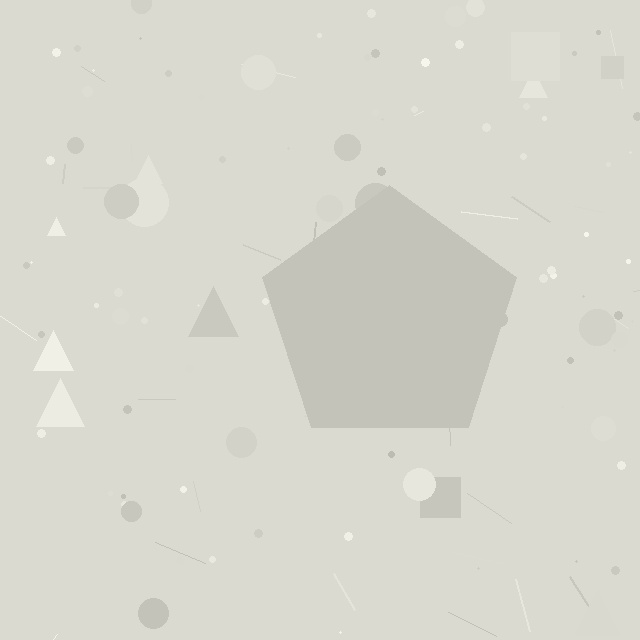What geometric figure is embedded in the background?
A pentagon is embedded in the background.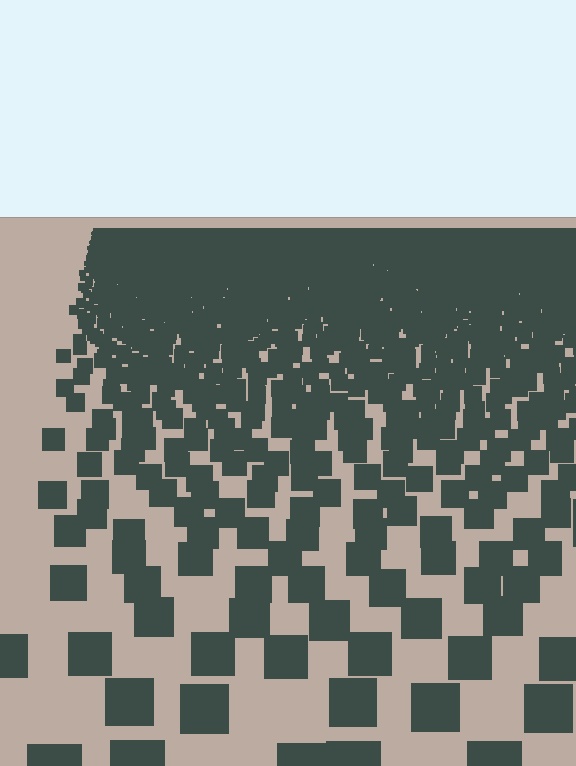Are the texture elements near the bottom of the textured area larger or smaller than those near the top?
Larger. Near the bottom, elements are closer to the viewer and appear at a bigger on-screen size.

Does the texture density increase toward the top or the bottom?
Density increases toward the top.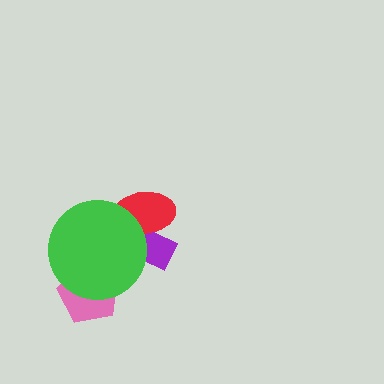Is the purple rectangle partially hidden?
Yes, it is partially covered by another shape.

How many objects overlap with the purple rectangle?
2 objects overlap with the purple rectangle.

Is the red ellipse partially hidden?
Yes, it is partially covered by another shape.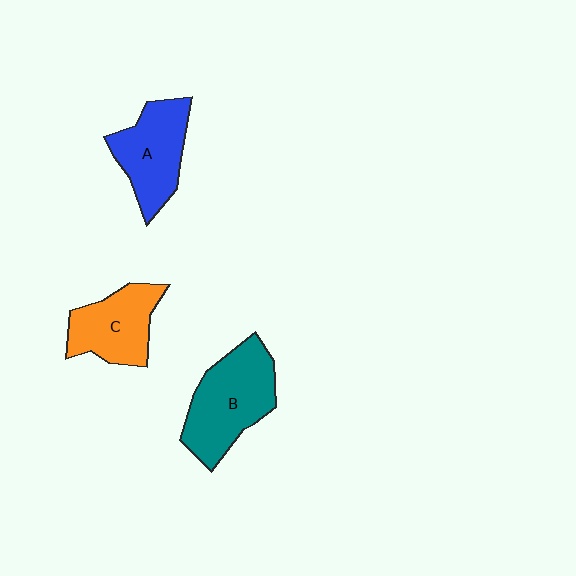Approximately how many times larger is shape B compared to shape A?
Approximately 1.2 times.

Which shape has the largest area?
Shape B (teal).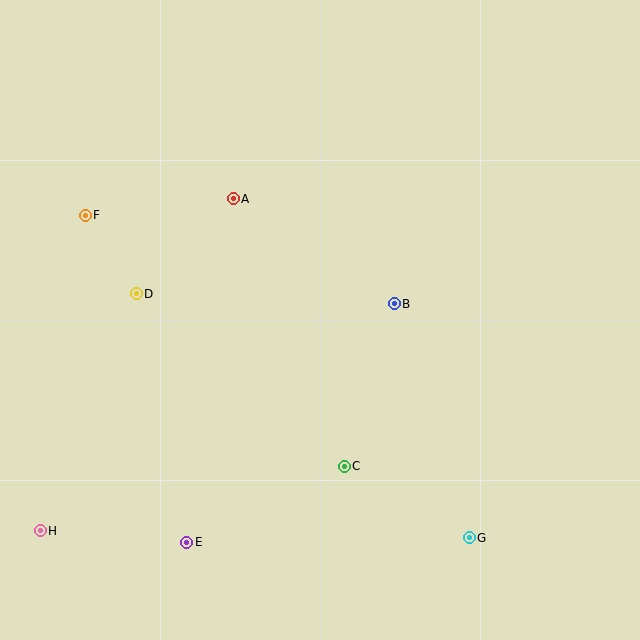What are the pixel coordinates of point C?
Point C is at (344, 466).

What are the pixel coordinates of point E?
Point E is at (187, 542).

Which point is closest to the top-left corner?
Point F is closest to the top-left corner.